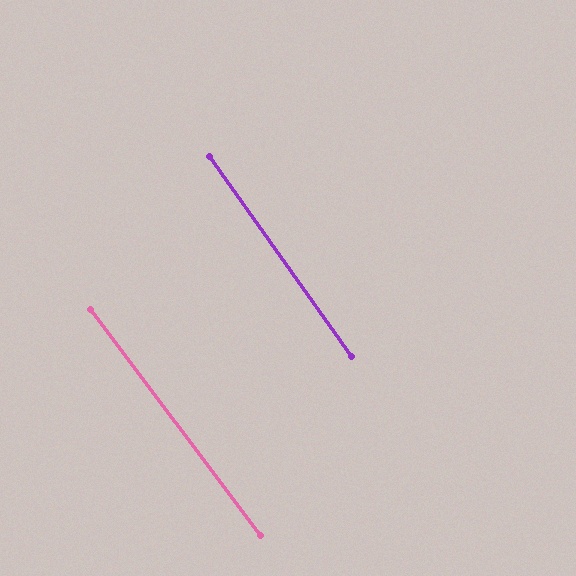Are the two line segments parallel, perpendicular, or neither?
Parallel — their directions differ by only 1.6°.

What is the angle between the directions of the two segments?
Approximately 2 degrees.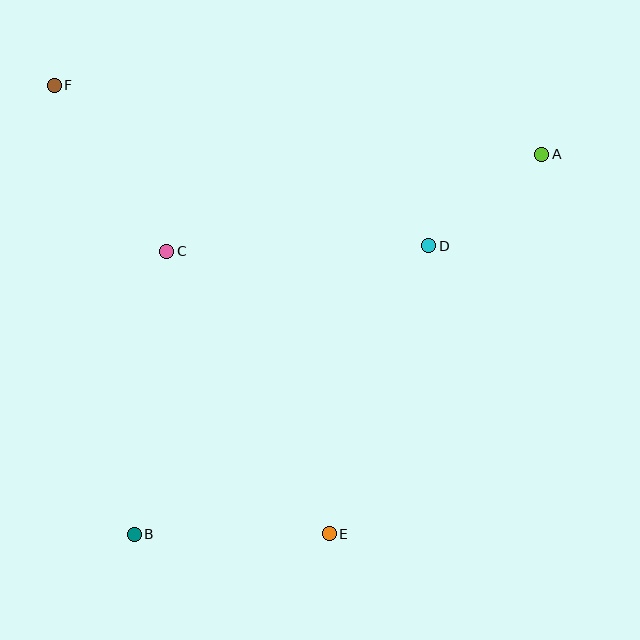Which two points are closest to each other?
Points A and D are closest to each other.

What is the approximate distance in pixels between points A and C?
The distance between A and C is approximately 387 pixels.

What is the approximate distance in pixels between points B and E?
The distance between B and E is approximately 195 pixels.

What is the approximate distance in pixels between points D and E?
The distance between D and E is approximately 305 pixels.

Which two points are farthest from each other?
Points A and B are farthest from each other.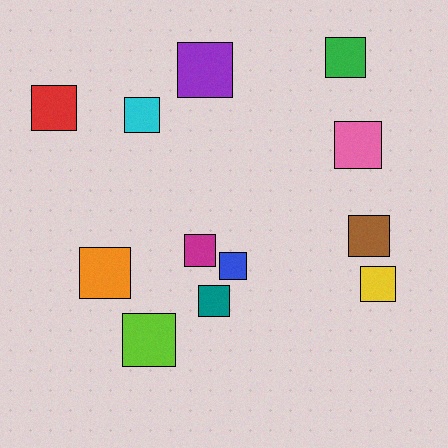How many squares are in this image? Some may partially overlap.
There are 12 squares.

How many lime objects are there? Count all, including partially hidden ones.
There is 1 lime object.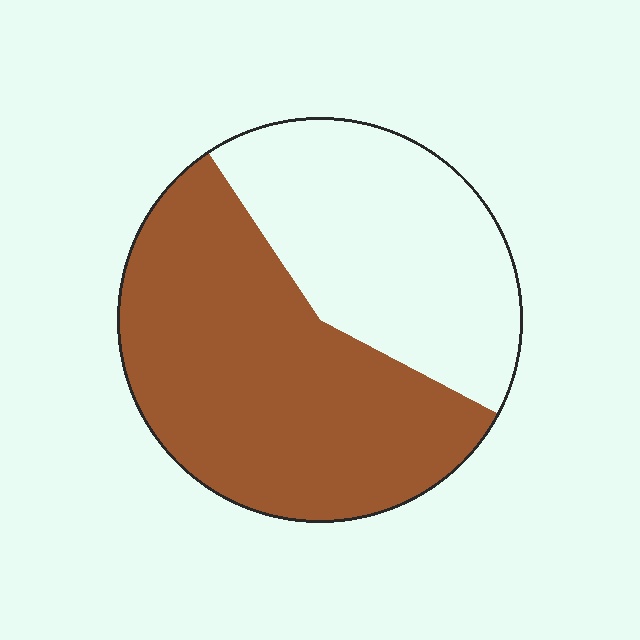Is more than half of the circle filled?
Yes.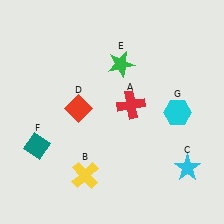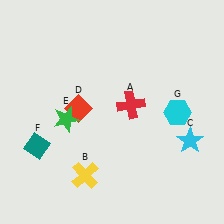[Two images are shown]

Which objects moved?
The objects that moved are: the cyan star (C), the green star (E).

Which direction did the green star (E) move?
The green star (E) moved down.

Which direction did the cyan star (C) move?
The cyan star (C) moved up.